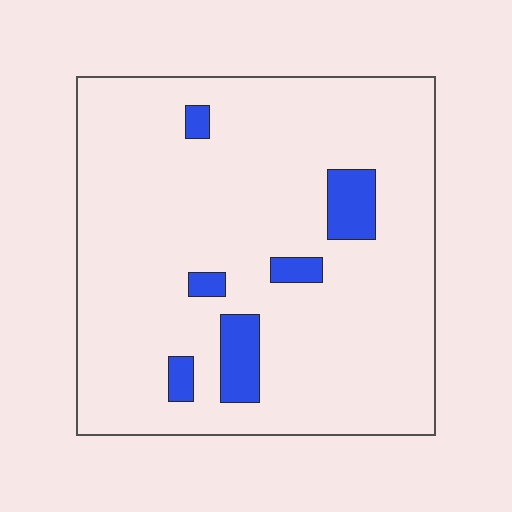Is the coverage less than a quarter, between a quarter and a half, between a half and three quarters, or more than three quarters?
Less than a quarter.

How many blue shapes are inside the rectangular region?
6.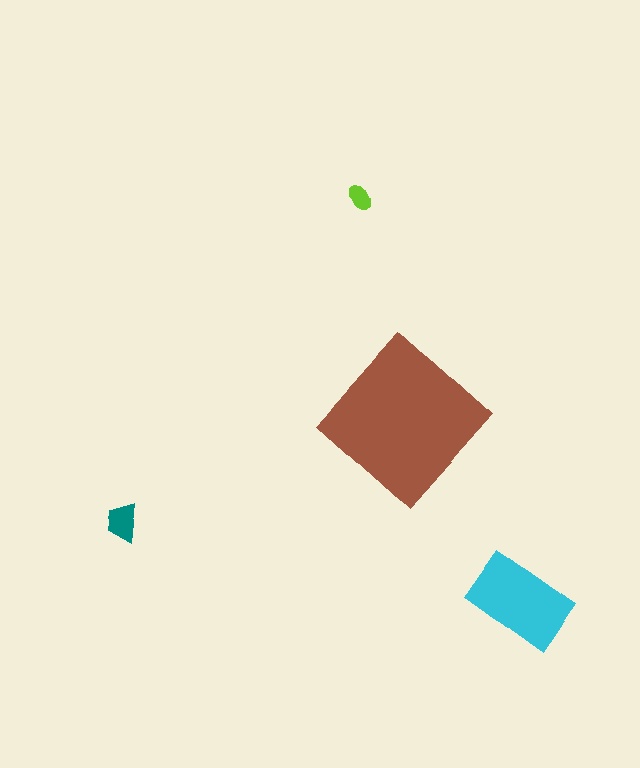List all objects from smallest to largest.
The lime ellipse, the teal trapezoid, the cyan rectangle, the brown diamond.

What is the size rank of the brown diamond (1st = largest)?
1st.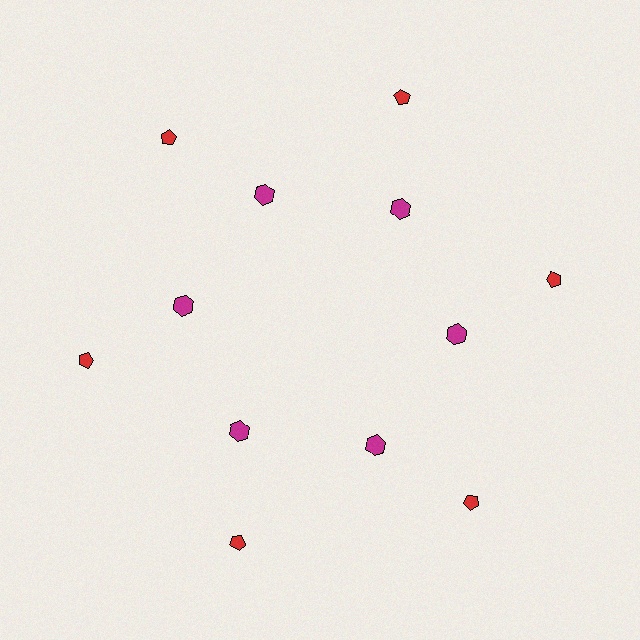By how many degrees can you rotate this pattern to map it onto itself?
The pattern maps onto itself every 60 degrees of rotation.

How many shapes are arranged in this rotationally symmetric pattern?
There are 12 shapes, arranged in 6 groups of 2.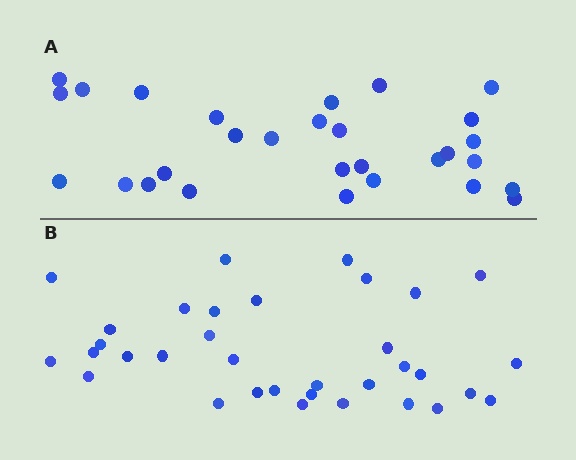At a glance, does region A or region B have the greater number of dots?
Region B (the bottom region) has more dots.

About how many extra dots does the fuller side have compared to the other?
Region B has about 5 more dots than region A.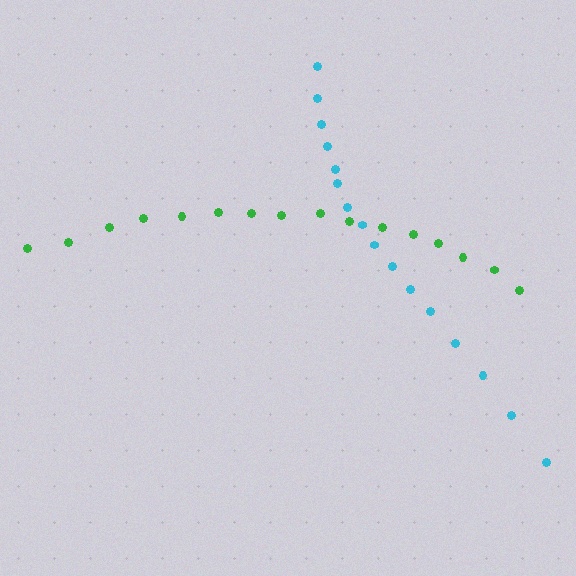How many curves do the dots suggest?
There are 2 distinct paths.